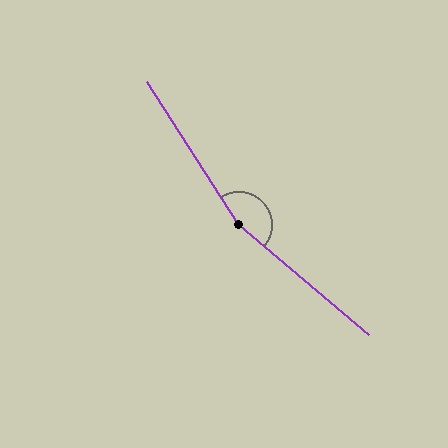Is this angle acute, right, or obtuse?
It is obtuse.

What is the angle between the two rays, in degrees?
Approximately 163 degrees.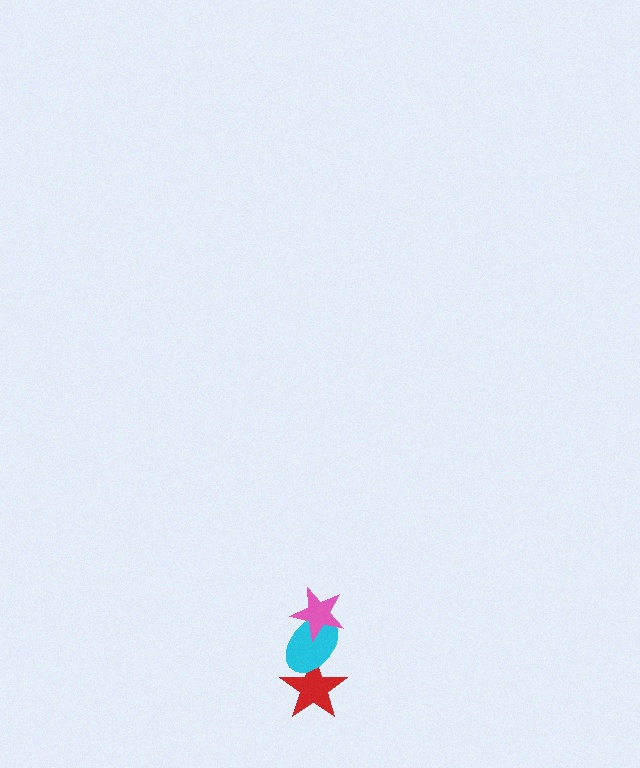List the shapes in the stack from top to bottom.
From top to bottom: the pink star, the cyan ellipse, the red star.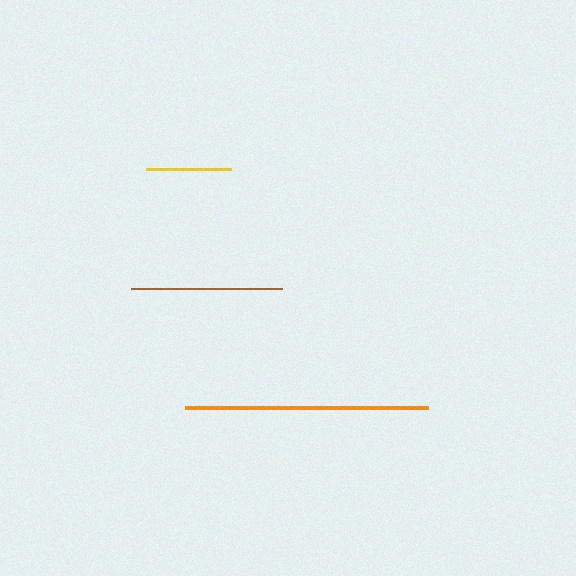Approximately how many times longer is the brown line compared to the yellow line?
The brown line is approximately 1.8 times the length of the yellow line.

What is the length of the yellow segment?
The yellow segment is approximately 85 pixels long.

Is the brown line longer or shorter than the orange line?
The orange line is longer than the brown line.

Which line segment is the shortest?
The yellow line is the shortest at approximately 85 pixels.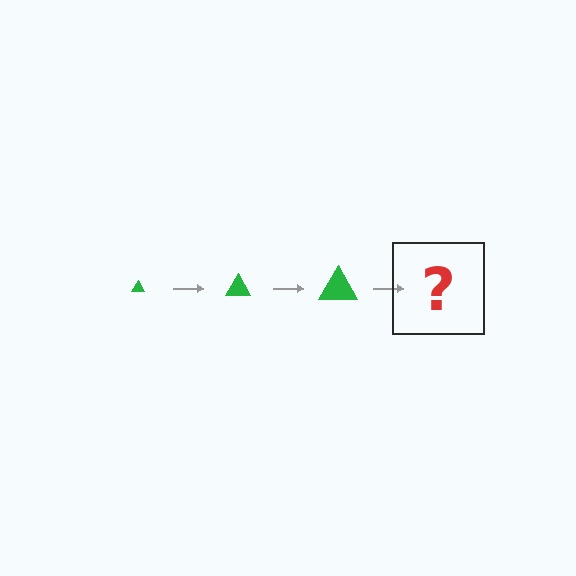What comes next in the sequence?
The next element should be a green triangle, larger than the previous one.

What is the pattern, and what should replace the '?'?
The pattern is that the triangle gets progressively larger each step. The '?' should be a green triangle, larger than the previous one.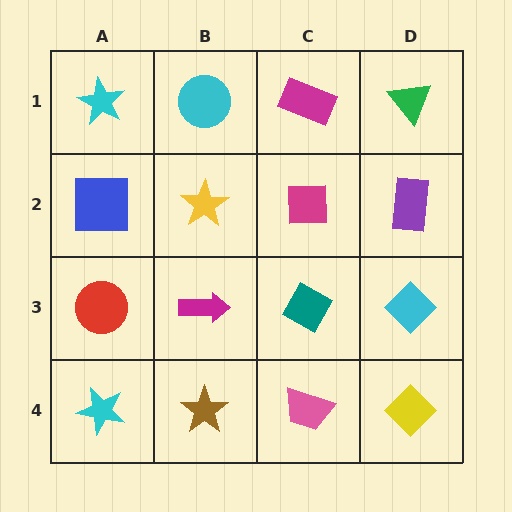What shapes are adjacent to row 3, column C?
A magenta square (row 2, column C), a pink trapezoid (row 4, column C), a magenta arrow (row 3, column B), a cyan diamond (row 3, column D).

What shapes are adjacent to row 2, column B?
A cyan circle (row 1, column B), a magenta arrow (row 3, column B), a blue square (row 2, column A), a magenta square (row 2, column C).